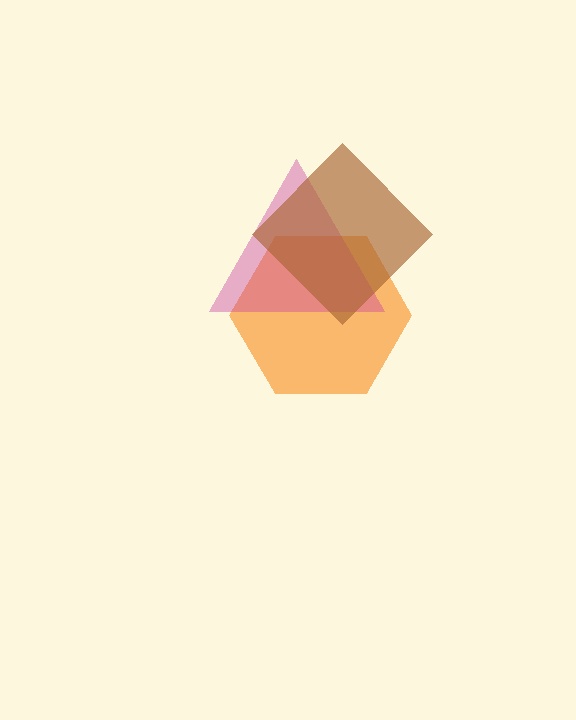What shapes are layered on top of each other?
The layered shapes are: an orange hexagon, a magenta triangle, a brown diamond.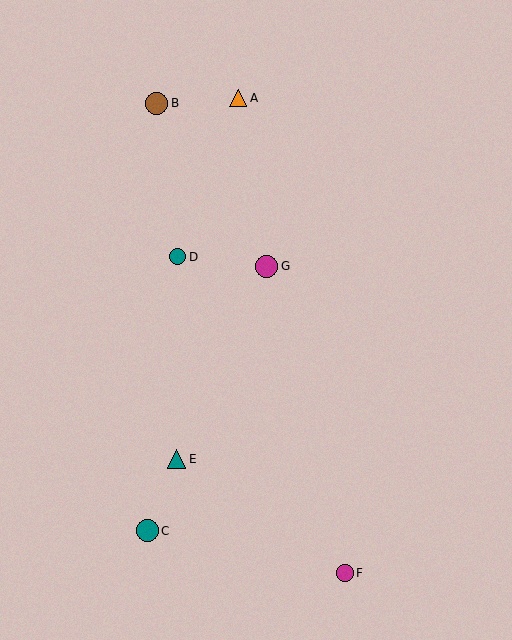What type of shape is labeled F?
Shape F is a magenta circle.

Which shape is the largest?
The magenta circle (labeled G) is the largest.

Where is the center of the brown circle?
The center of the brown circle is at (156, 103).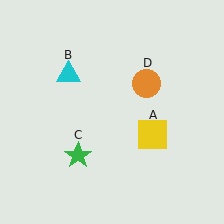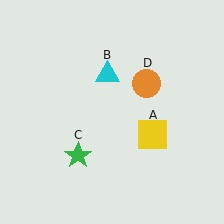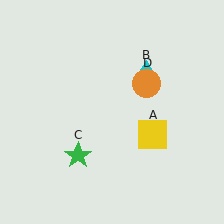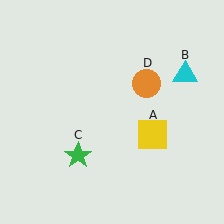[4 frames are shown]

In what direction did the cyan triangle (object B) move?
The cyan triangle (object B) moved right.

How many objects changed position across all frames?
1 object changed position: cyan triangle (object B).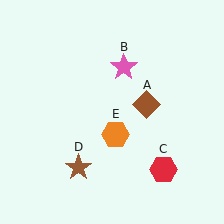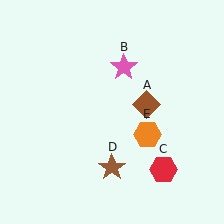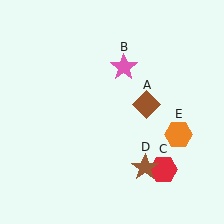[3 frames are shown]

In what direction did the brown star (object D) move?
The brown star (object D) moved right.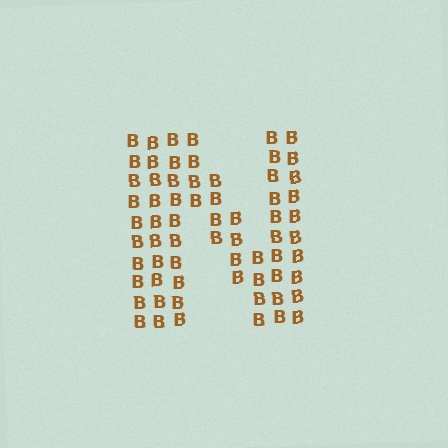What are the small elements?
The small elements are letter B's.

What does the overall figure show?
The overall figure shows the letter N.